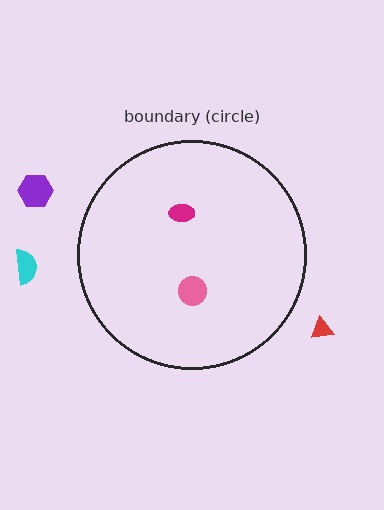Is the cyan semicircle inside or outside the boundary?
Outside.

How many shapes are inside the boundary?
2 inside, 3 outside.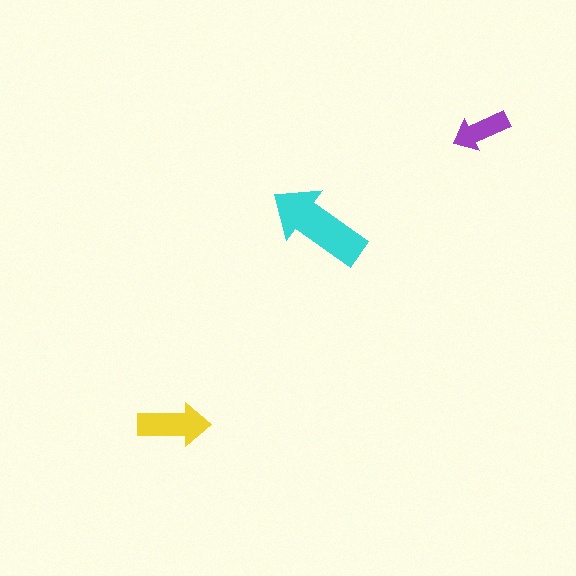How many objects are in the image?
There are 3 objects in the image.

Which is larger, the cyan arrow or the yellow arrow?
The cyan one.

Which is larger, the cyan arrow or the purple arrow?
The cyan one.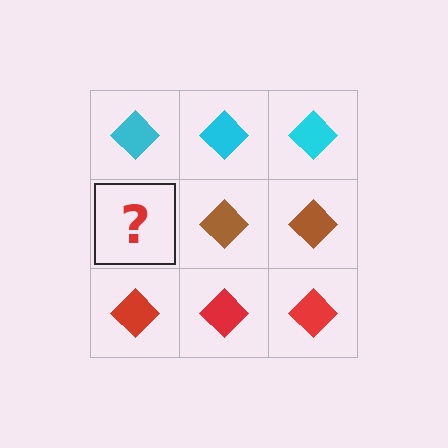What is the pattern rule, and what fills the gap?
The rule is that each row has a consistent color. The gap should be filled with a brown diamond.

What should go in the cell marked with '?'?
The missing cell should contain a brown diamond.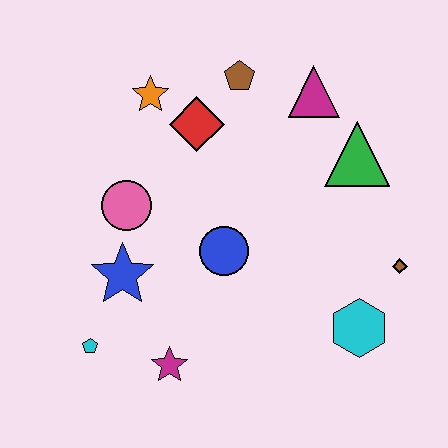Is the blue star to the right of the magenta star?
No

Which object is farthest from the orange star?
The cyan hexagon is farthest from the orange star.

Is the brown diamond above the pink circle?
No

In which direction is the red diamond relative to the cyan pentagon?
The red diamond is above the cyan pentagon.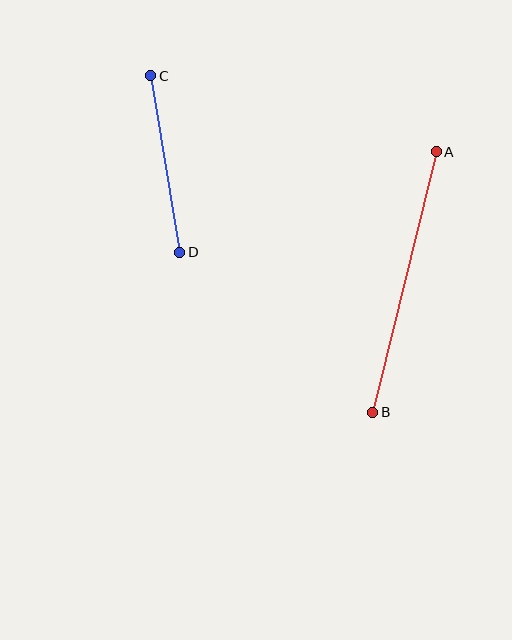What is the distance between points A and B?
The distance is approximately 268 pixels.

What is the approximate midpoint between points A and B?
The midpoint is at approximately (405, 282) pixels.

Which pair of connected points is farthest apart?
Points A and B are farthest apart.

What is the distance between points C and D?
The distance is approximately 179 pixels.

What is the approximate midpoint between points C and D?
The midpoint is at approximately (165, 164) pixels.